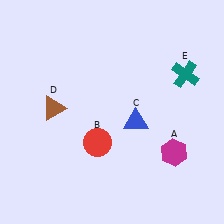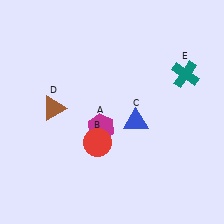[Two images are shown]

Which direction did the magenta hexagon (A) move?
The magenta hexagon (A) moved left.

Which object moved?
The magenta hexagon (A) moved left.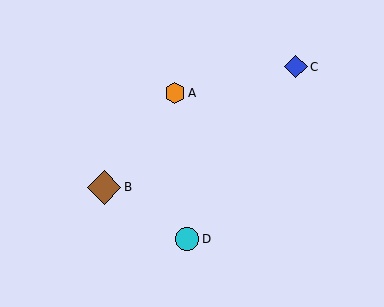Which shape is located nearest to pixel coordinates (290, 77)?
The blue diamond (labeled C) at (296, 67) is nearest to that location.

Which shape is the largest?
The brown diamond (labeled B) is the largest.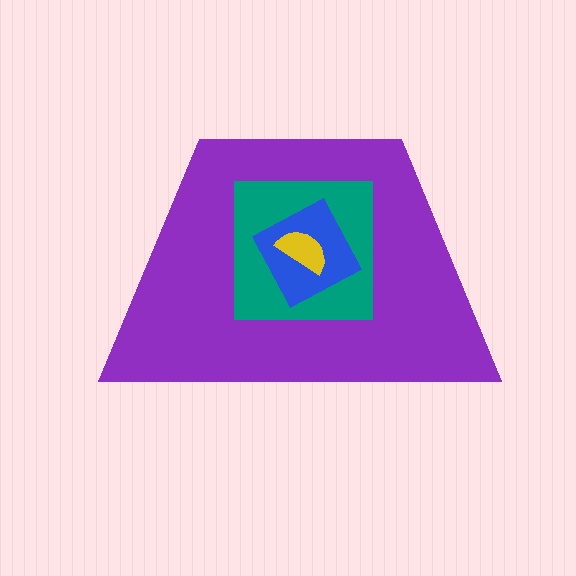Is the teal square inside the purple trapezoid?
Yes.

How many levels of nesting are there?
4.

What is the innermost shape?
The yellow semicircle.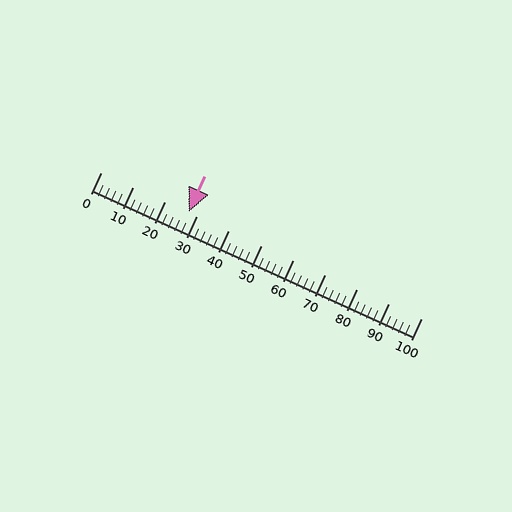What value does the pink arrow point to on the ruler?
The pink arrow points to approximately 27.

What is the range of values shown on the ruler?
The ruler shows values from 0 to 100.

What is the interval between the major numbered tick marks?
The major tick marks are spaced 10 units apart.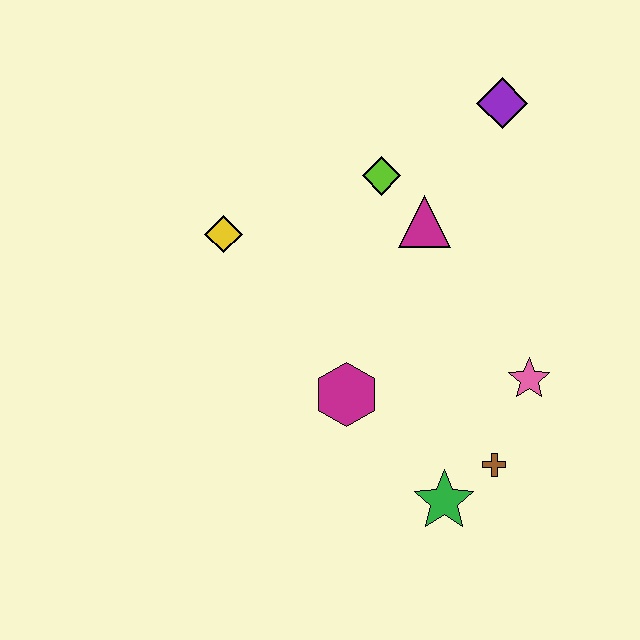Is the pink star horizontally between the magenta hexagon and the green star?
No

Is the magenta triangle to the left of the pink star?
Yes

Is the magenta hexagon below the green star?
No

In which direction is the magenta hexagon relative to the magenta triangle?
The magenta hexagon is below the magenta triangle.